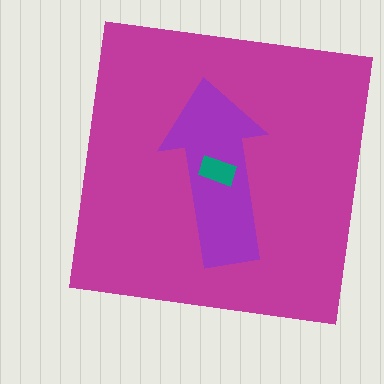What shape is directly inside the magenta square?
The purple arrow.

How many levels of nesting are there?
3.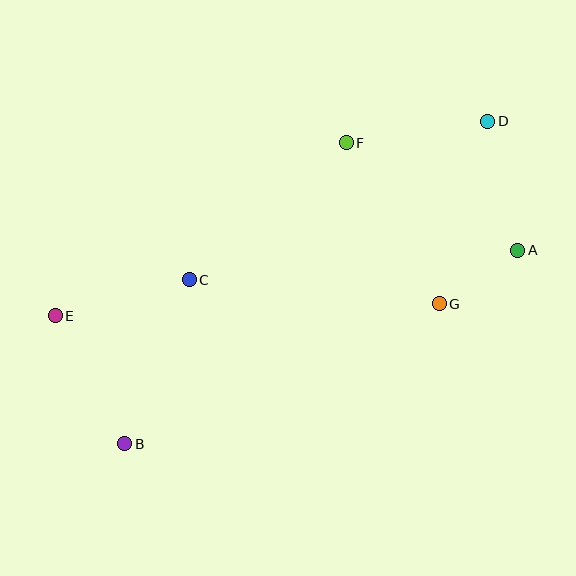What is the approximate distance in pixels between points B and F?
The distance between B and F is approximately 373 pixels.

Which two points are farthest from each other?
Points B and D are farthest from each other.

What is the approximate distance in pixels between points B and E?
The distance between B and E is approximately 146 pixels.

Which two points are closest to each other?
Points A and G are closest to each other.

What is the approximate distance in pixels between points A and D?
The distance between A and D is approximately 133 pixels.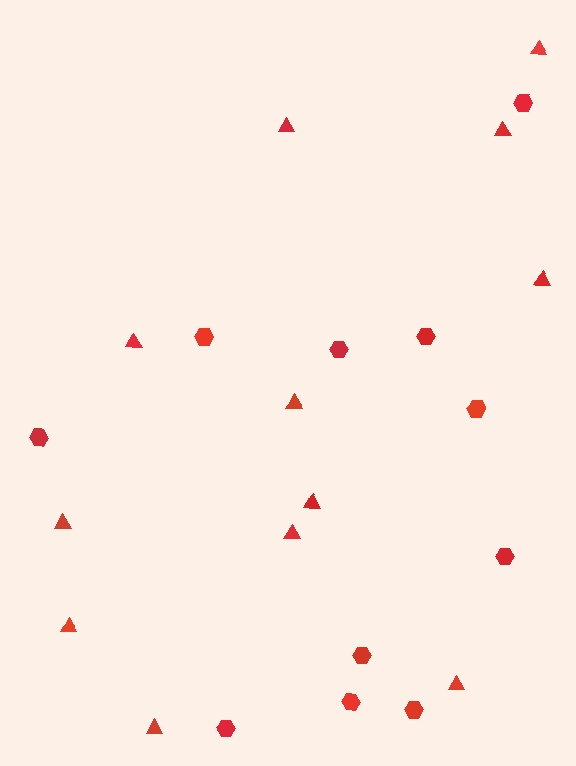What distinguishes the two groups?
There are 2 groups: one group of triangles (12) and one group of hexagons (11).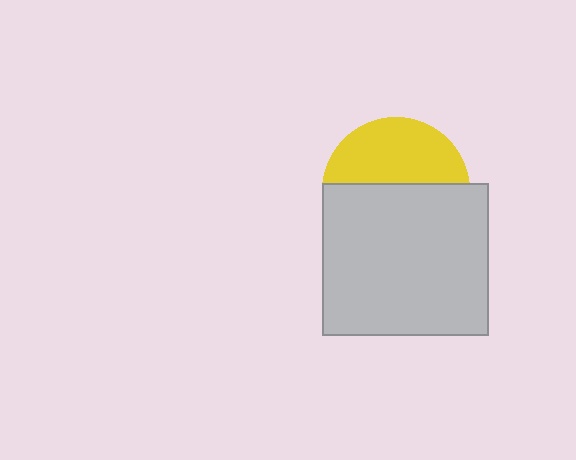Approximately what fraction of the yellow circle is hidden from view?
Roughly 57% of the yellow circle is hidden behind the light gray rectangle.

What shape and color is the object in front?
The object in front is a light gray rectangle.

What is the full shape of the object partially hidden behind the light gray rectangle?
The partially hidden object is a yellow circle.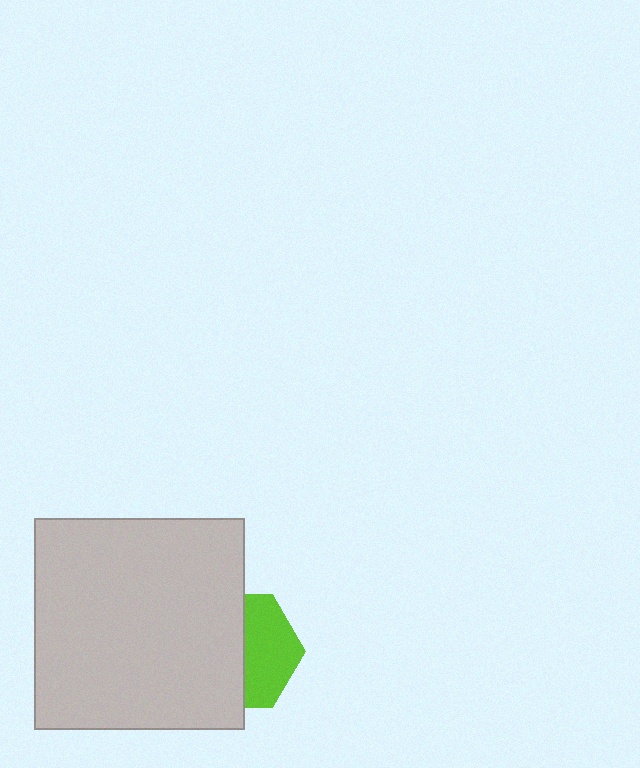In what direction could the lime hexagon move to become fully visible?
The lime hexagon could move right. That would shift it out from behind the light gray square entirely.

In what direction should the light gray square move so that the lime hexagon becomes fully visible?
The light gray square should move left. That is the shortest direction to clear the overlap and leave the lime hexagon fully visible.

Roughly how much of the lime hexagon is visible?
A small part of it is visible (roughly 45%).